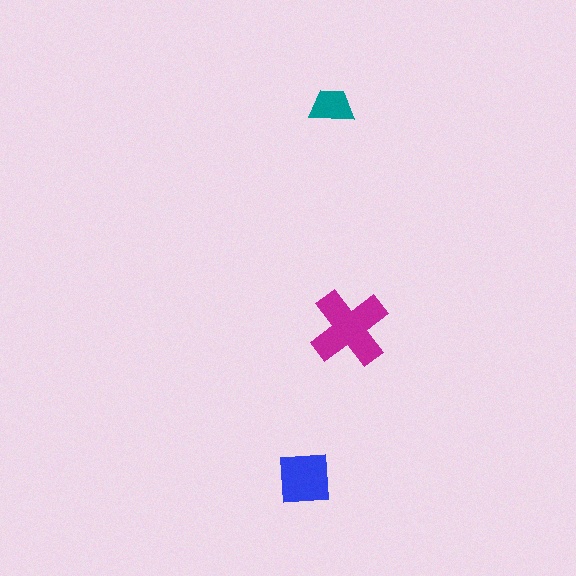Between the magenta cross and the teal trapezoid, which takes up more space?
The magenta cross.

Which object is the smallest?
The teal trapezoid.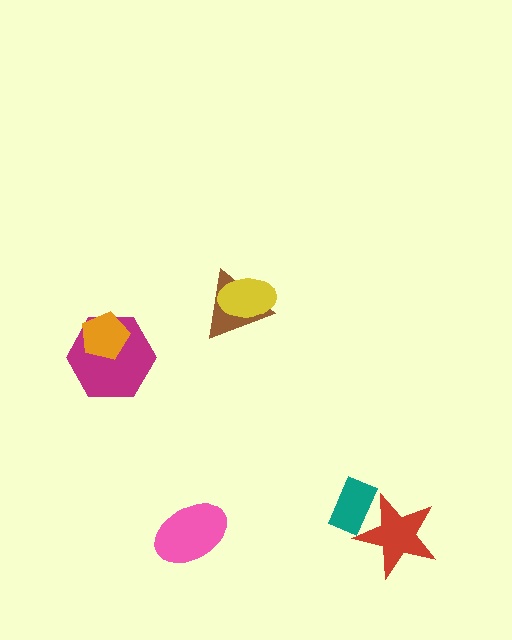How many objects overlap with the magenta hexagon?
1 object overlaps with the magenta hexagon.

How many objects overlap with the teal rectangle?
1 object overlaps with the teal rectangle.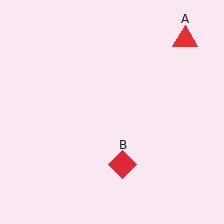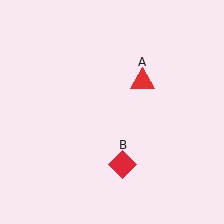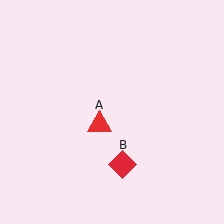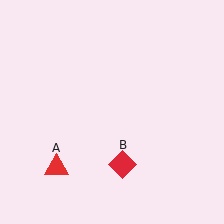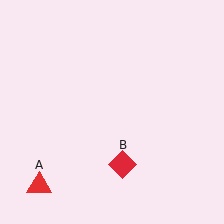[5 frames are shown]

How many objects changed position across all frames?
1 object changed position: red triangle (object A).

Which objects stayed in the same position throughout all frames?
Red diamond (object B) remained stationary.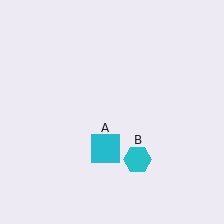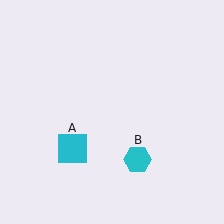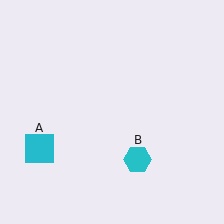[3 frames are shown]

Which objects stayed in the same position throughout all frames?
Cyan hexagon (object B) remained stationary.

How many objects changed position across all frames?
1 object changed position: cyan square (object A).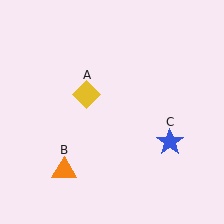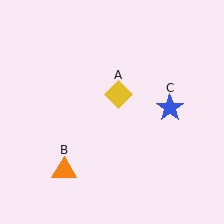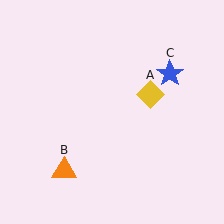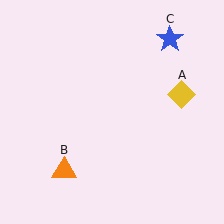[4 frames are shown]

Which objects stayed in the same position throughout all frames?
Orange triangle (object B) remained stationary.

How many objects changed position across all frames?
2 objects changed position: yellow diamond (object A), blue star (object C).